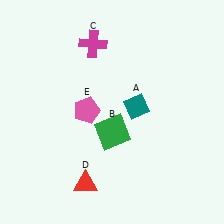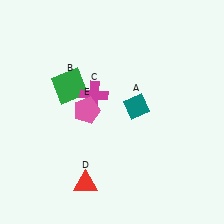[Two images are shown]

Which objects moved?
The objects that moved are: the green square (B), the magenta cross (C).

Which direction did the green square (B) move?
The green square (B) moved up.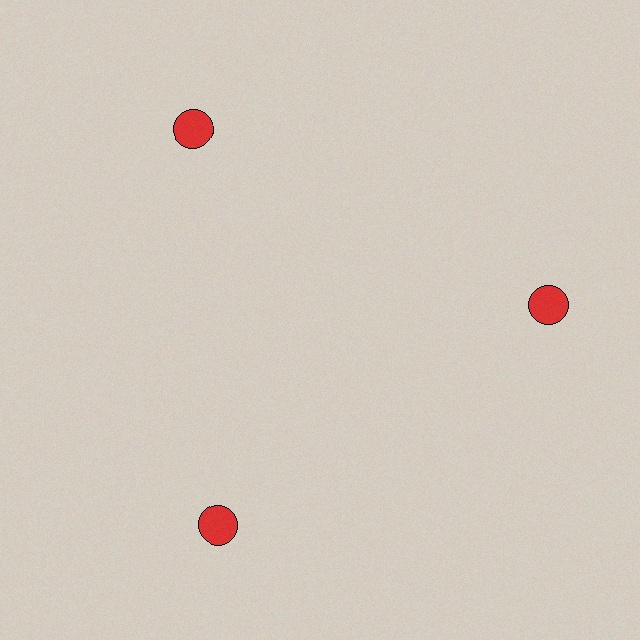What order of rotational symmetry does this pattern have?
This pattern has 3-fold rotational symmetry.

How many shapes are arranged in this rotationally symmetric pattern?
There are 3 shapes, arranged in 3 groups of 1.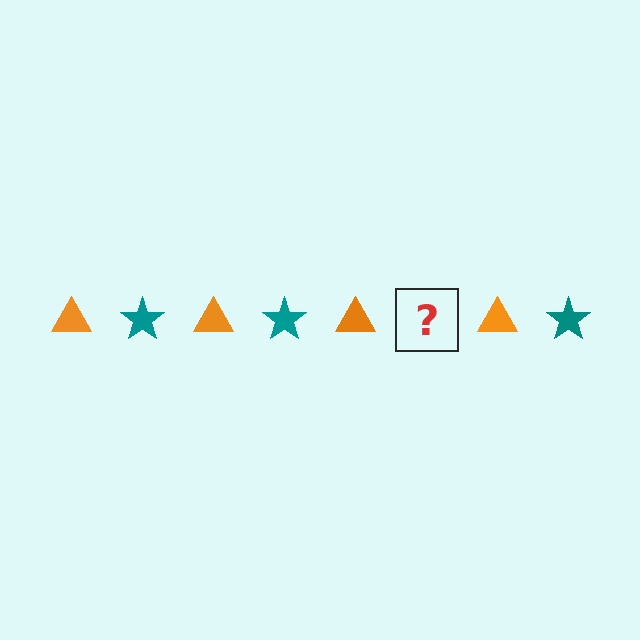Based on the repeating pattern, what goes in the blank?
The blank should be a teal star.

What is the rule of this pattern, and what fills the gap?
The rule is that the pattern alternates between orange triangle and teal star. The gap should be filled with a teal star.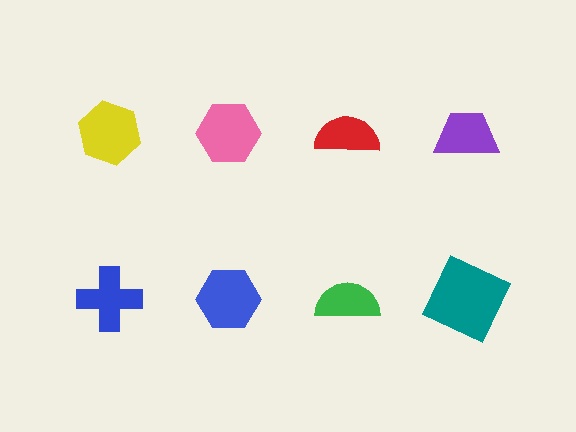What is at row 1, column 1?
A yellow hexagon.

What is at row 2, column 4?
A teal square.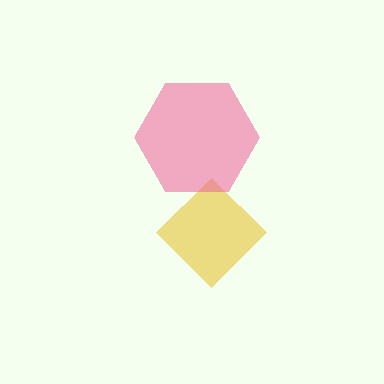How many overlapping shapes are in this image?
There are 2 overlapping shapes in the image.